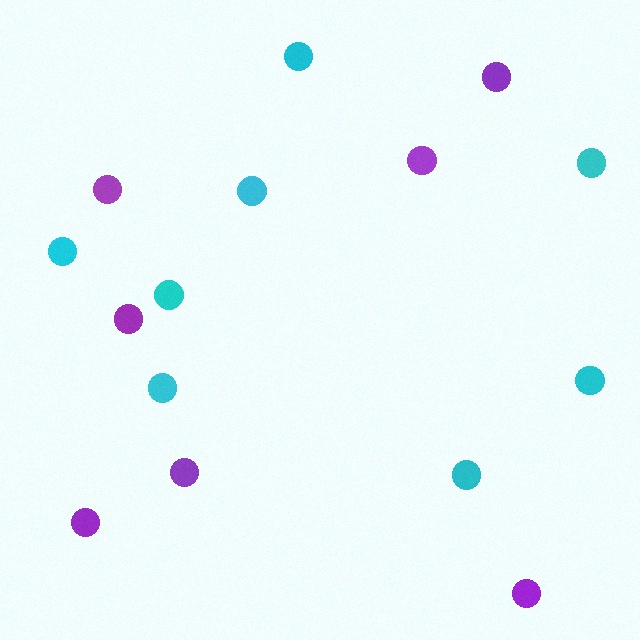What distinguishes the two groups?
There are 2 groups: one group of purple circles (7) and one group of cyan circles (8).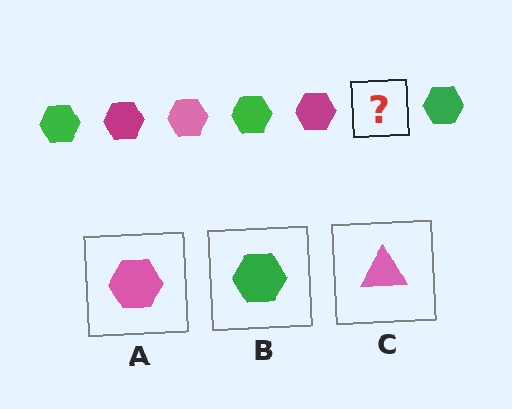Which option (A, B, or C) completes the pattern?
A.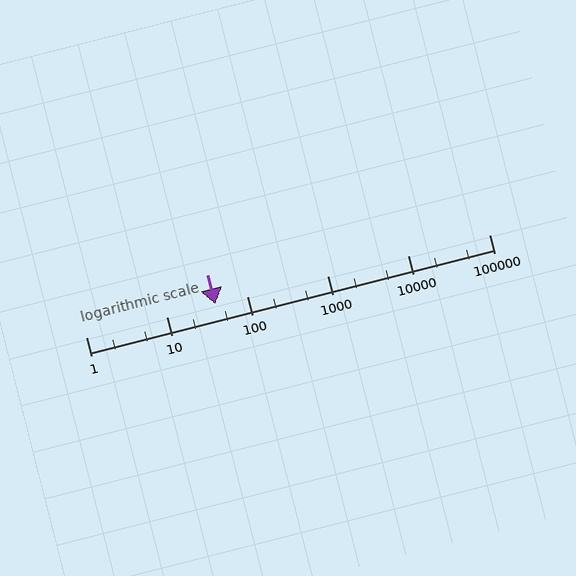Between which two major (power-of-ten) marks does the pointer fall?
The pointer is between 10 and 100.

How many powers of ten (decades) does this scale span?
The scale spans 5 decades, from 1 to 100000.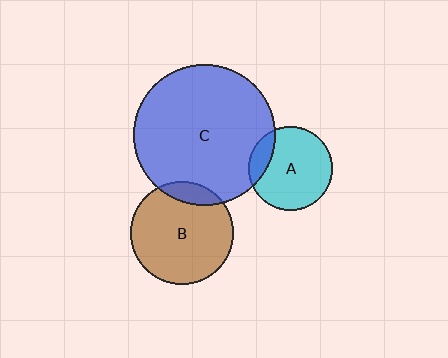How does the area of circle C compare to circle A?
Approximately 2.9 times.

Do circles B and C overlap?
Yes.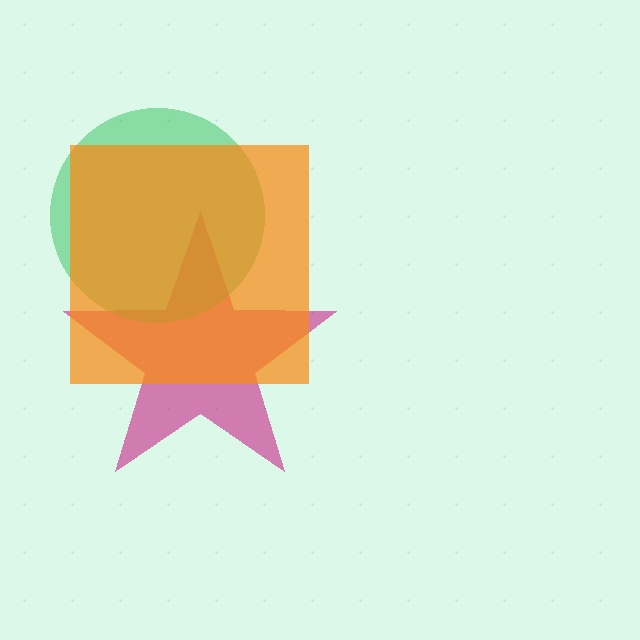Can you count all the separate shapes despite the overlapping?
Yes, there are 3 separate shapes.